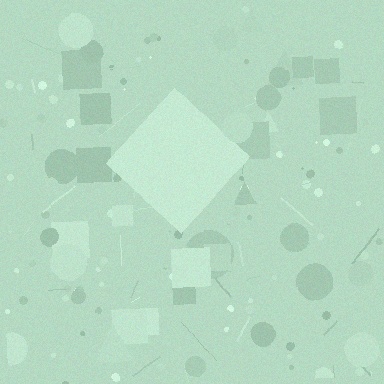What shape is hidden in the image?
A diamond is hidden in the image.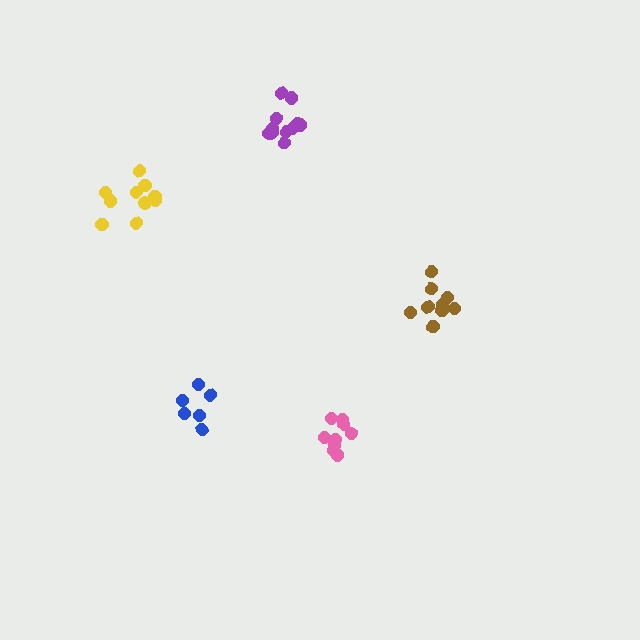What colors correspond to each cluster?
The clusters are colored: blue, brown, pink, yellow, purple.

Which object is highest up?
The purple cluster is topmost.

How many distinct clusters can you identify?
There are 5 distinct clusters.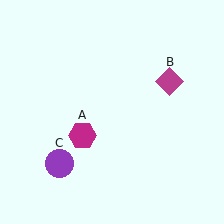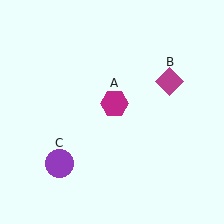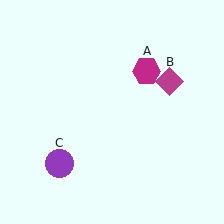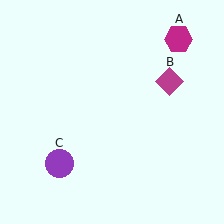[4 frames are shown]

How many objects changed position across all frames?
1 object changed position: magenta hexagon (object A).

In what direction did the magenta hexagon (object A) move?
The magenta hexagon (object A) moved up and to the right.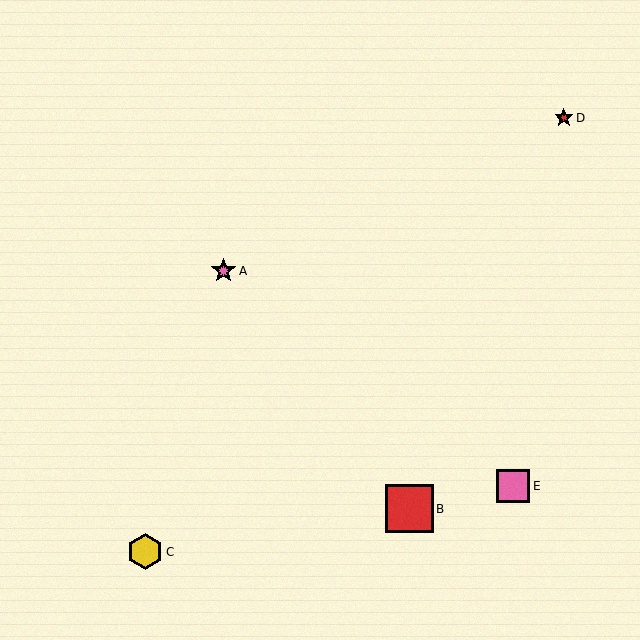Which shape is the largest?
The red square (labeled B) is the largest.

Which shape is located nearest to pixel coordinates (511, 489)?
The pink square (labeled E) at (513, 486) is nearest to that location.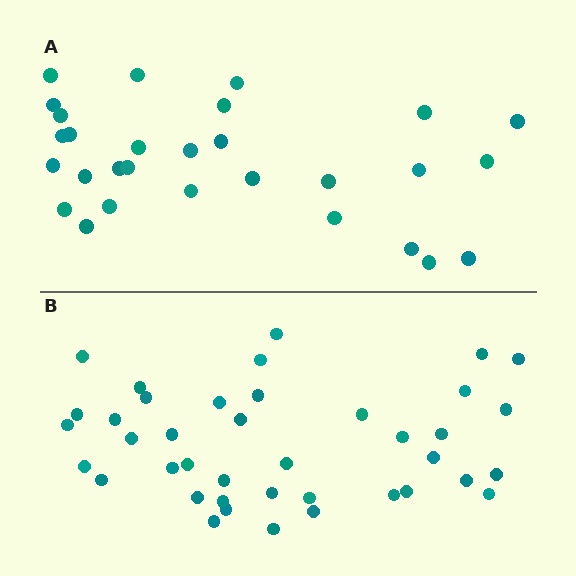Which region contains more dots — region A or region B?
Region B (the bottom region) has more dots.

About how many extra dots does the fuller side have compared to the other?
Region B has roughly 12 or so more dots than region A.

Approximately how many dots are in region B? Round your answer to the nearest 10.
About 40 dots.